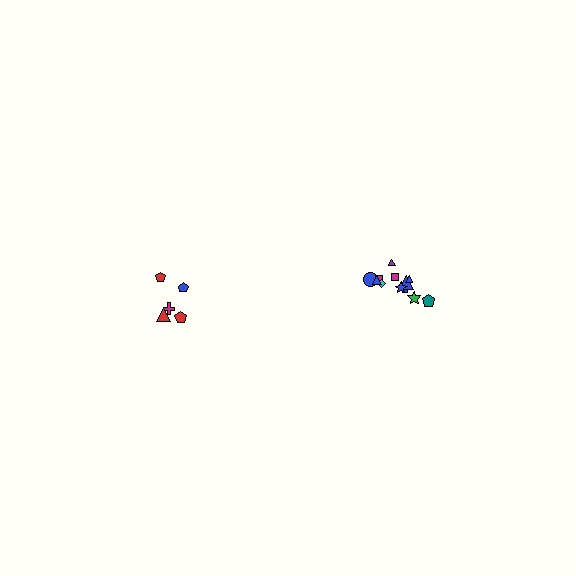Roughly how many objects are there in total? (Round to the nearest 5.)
Roughly 15 objects in total.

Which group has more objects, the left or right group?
The right group.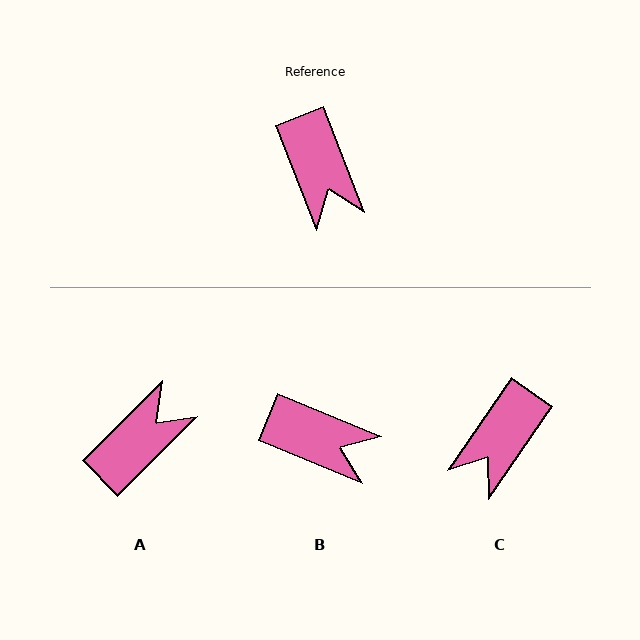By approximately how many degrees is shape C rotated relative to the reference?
Approximately 56 degrees clockwise.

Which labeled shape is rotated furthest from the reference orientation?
A, about 114 degrees away.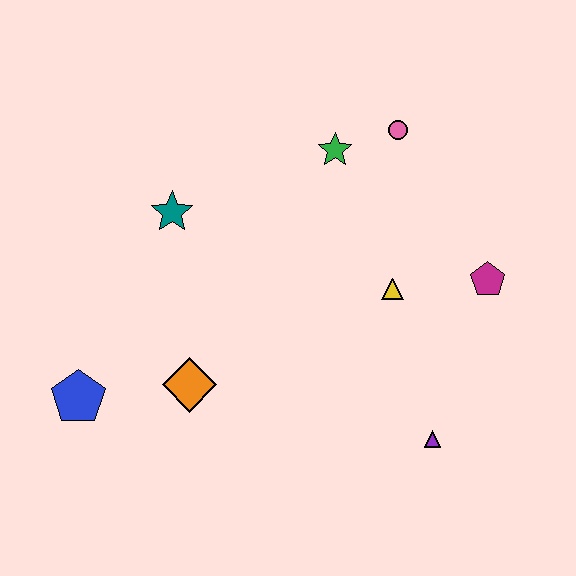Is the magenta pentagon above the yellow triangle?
Yes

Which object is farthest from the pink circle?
The blue pentagon is farthest from the pink circle.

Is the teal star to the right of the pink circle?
No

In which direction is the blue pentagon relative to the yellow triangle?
The blue pentagon is to the left of the yellow triangle.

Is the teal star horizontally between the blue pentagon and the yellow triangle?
Yes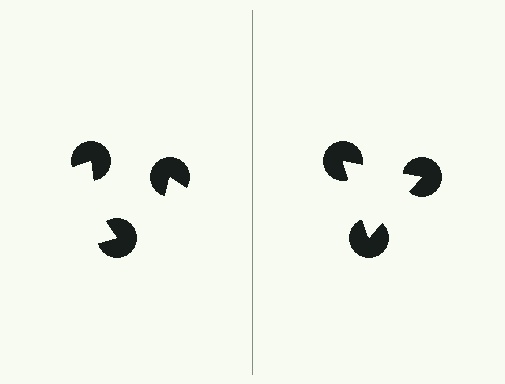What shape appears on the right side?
An illusory triangle.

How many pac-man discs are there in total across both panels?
6 — 3 on each side.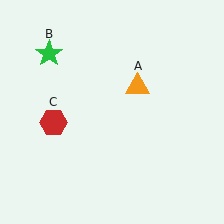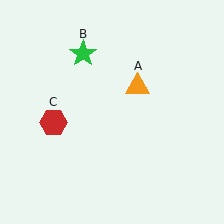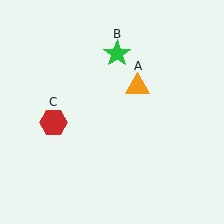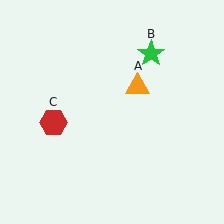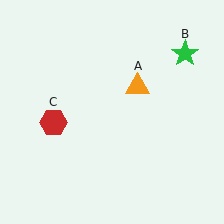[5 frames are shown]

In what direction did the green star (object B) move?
The green star (object B) moved right.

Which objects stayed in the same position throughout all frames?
Orange triangle (object A) and red hexagon (object C) remained stationary.